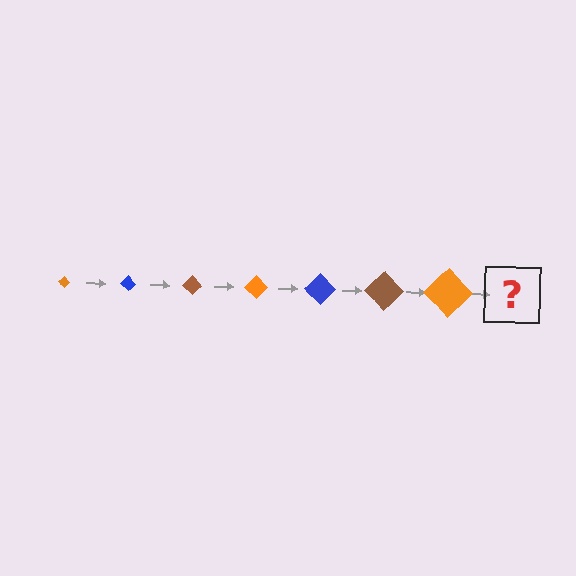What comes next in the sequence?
The next element should be a blue diamond, larger than the previous one.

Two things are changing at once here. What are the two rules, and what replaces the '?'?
The two rules are that the diamond grows larger each step and the color cycles through orange, blue, and brown. The '?' should be a blue diamond, larger than the previous one.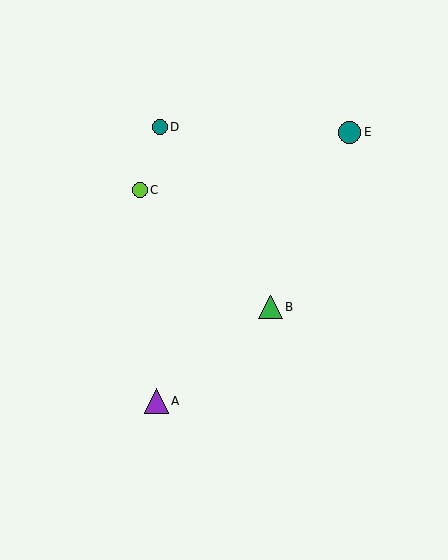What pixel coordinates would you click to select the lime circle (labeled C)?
Click at (140, 190) to select the lime circle C.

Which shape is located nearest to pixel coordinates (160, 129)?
The teal circle (labeled D) at (160, 127) is nearest to that location.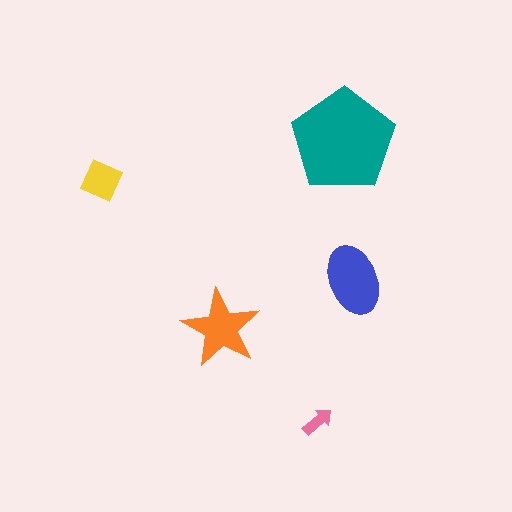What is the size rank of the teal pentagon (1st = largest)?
1st.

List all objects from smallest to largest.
The pink arrow, the yellow diamond, the orange star, the blue ellipse, the teal pentagon.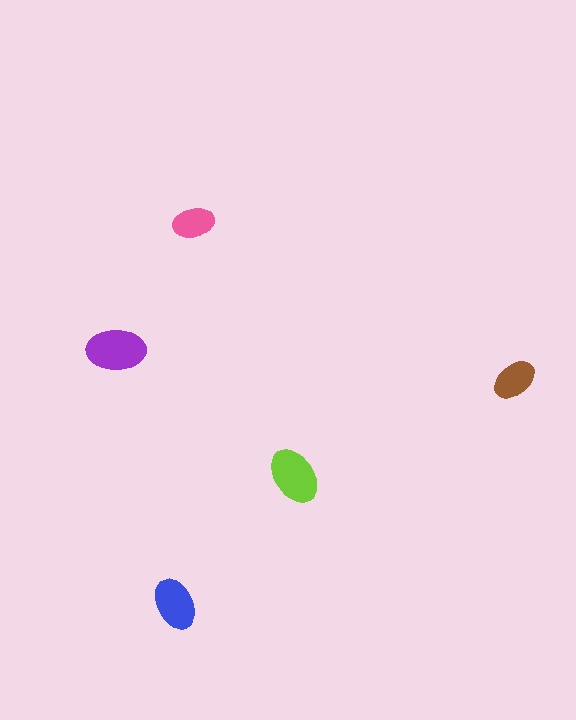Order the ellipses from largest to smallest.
the purple one, the lime one, the blue one, the brown one, the pink one.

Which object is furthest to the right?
The brown ellipse is rightmost.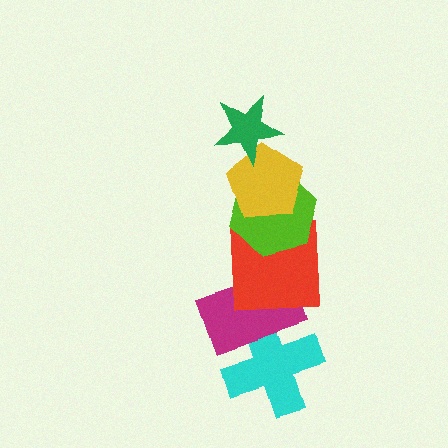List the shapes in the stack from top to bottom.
From top to bottom: the green star, the yellow pentagon, the lime hexagon, the red square, the magenta rectangle, the cyan cross.